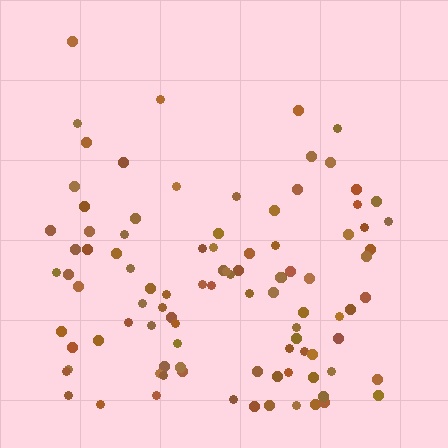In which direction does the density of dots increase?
From top to bottom, with the bottom side densest.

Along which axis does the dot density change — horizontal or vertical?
Vertical.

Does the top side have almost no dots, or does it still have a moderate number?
Still a moderate number, just noticeably fewer than the bottom.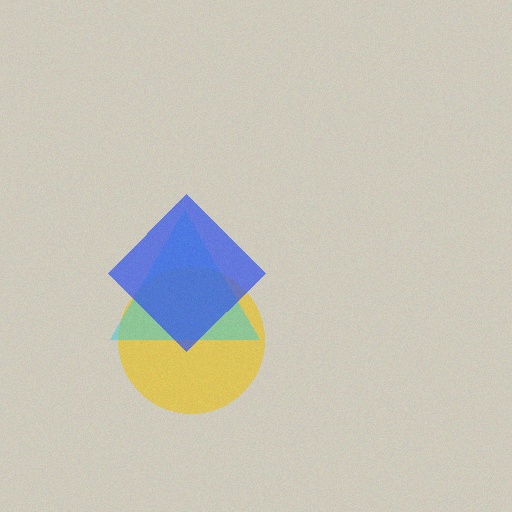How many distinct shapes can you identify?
There are 3 distinct shapes: a yellow circle, a cyan triangle, a blue diamond.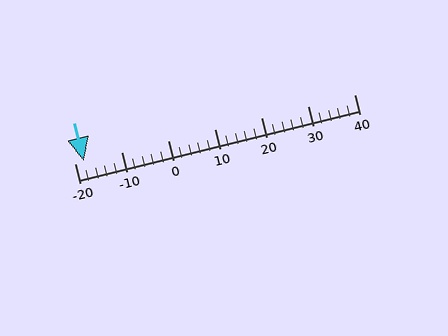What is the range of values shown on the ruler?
The ruler shows values from -20 to 40.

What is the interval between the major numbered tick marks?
The major tick marks are spaced 10 units apart.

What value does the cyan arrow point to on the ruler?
The cyan arrow points to approximately -18.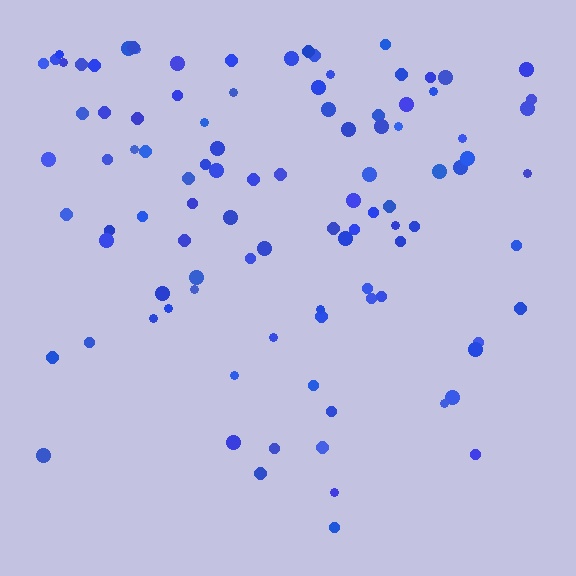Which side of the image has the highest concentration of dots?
The top.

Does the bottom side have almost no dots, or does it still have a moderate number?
Still a moderate number, just noticeably fewer than the top.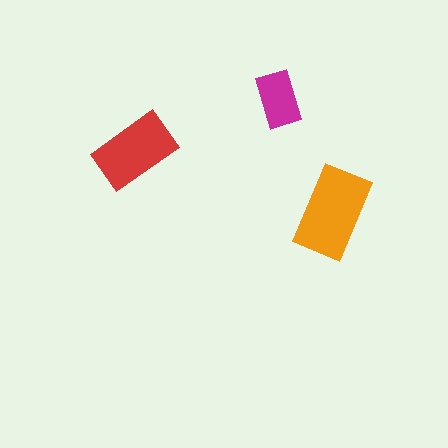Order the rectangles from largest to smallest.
the orange one, the red one, the magenta one.